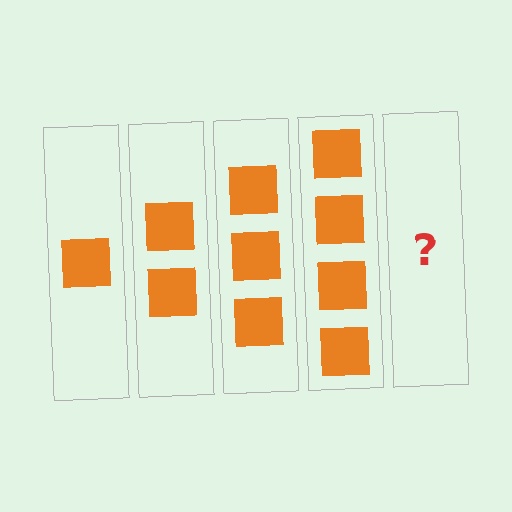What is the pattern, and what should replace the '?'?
The pattern is that each step adds one more square. The '?' should be 5 squares.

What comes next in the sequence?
The next element should be 5 squares.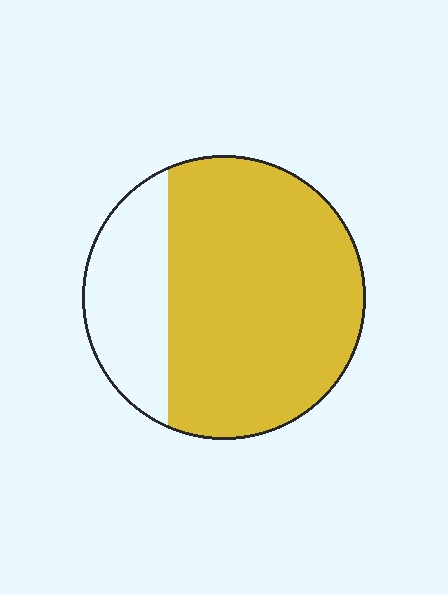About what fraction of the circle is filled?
About three quarters (3/4).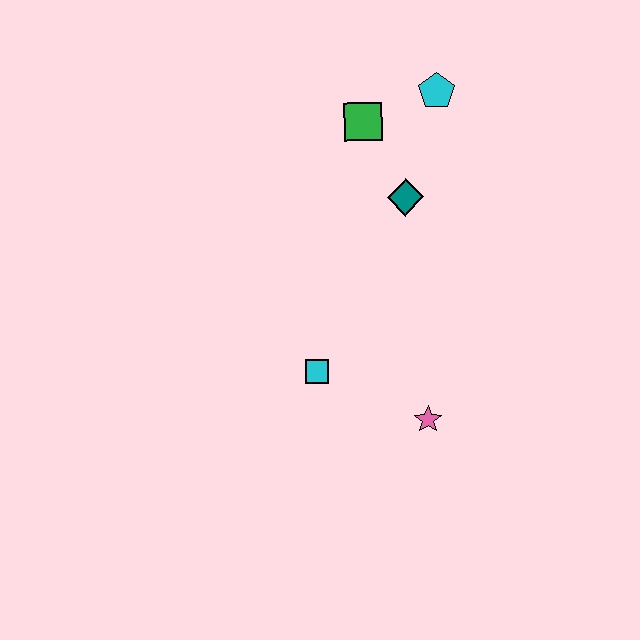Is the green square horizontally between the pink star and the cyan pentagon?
No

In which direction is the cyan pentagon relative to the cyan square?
The cyan pentagon is above the cyan square.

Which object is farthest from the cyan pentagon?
The pink star is farthest from the cyan pentagon.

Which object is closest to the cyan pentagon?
The green square is closest to the cyan pentagon.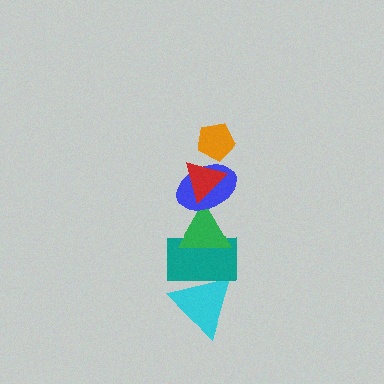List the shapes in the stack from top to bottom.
From top to bottom: the orange pentagon, the red triangle, the blue ellipse, the green triangle, the teal rectangle, the cyan triangle.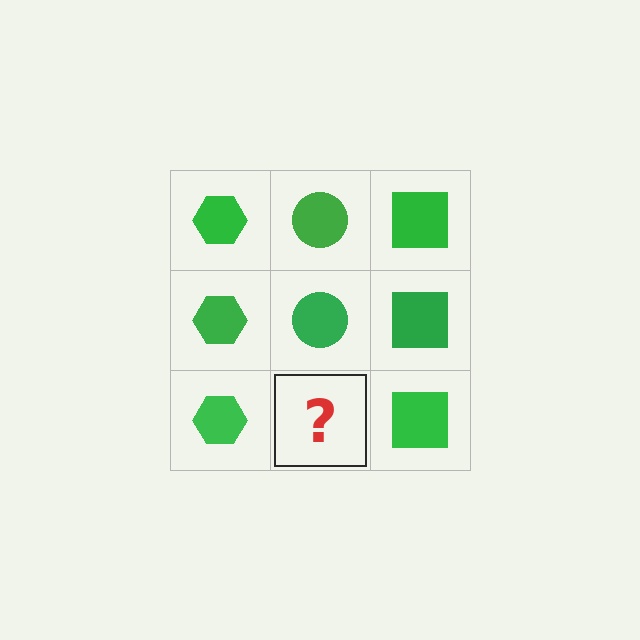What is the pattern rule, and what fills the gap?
The rule is that each column has a consistent shape. The gap should be filled with a green circle.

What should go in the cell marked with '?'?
The missing cell should contain a green circle.